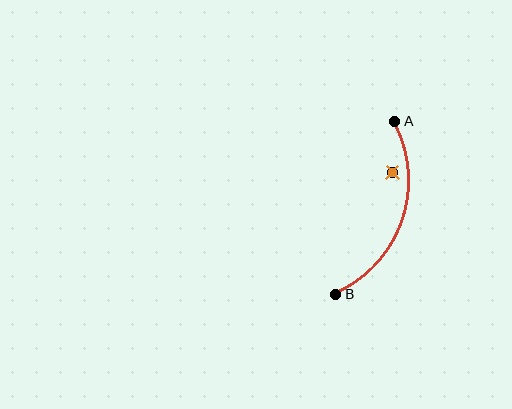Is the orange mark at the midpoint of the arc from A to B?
No — the orange mark does not lie on the arc at all. It sits slightly inside the curve.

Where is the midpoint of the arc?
The arc midpoint is the point on the curve farthest from the straight line joining A and B. It sits to the right of that line.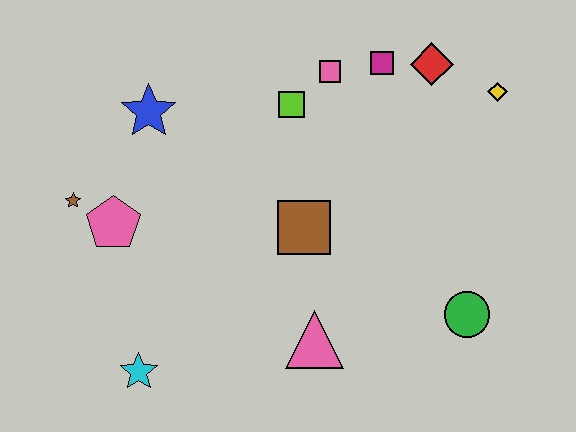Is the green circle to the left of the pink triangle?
No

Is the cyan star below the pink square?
Yes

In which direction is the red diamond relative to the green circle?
The red diamond is above the green circle.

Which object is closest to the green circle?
The pink triangle is closest to the green circle.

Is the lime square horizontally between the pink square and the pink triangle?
No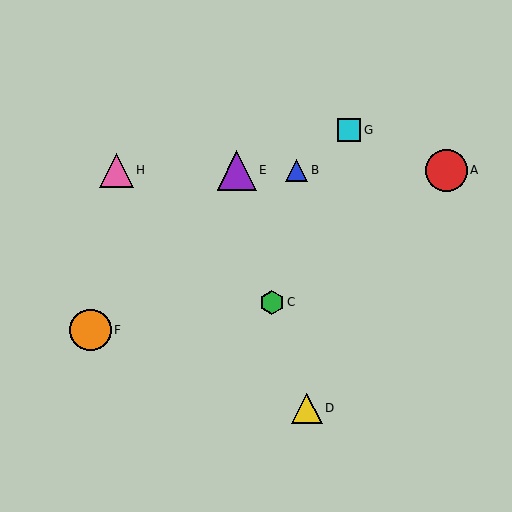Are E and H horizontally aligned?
Yes, both are at y≈170.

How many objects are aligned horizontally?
4 objects (A, B, E, H) are aligned horizontally.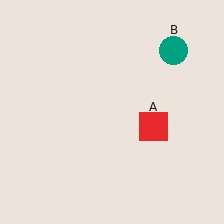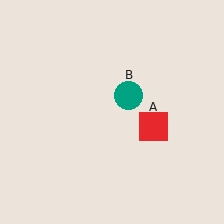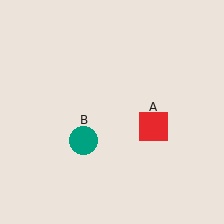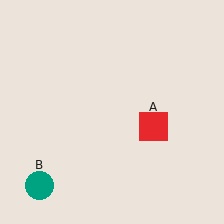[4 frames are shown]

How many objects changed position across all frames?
1 object changed position: teal circle (object B).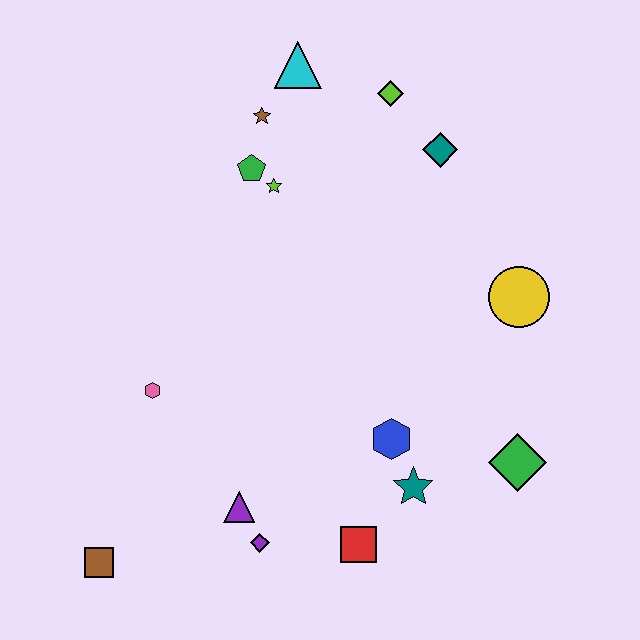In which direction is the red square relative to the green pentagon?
The red square is below the green pentagon.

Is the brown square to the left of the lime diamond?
Yes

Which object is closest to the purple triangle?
The purple diamond is closest to the purple triangle.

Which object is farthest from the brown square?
The lime diamond is farthest from the brown square.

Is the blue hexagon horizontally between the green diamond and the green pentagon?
Yes